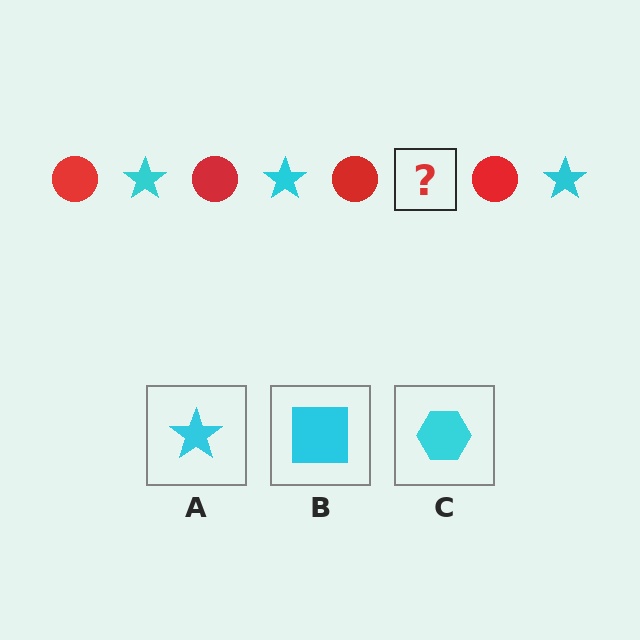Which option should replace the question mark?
Option A.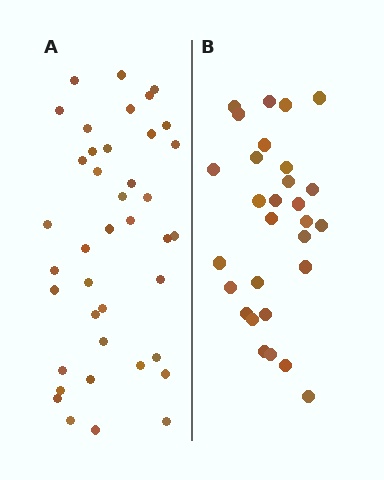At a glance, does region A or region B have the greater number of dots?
Region A (the left region) has more dots.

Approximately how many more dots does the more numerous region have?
Region A has roughly 12 or so more dots than region B.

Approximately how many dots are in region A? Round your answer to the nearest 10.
About 40 dots.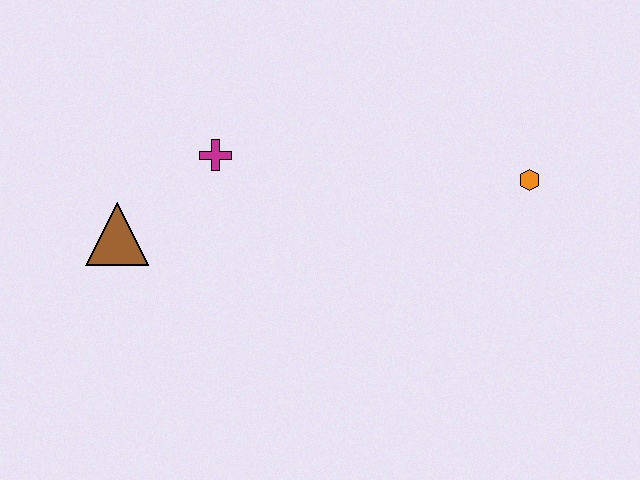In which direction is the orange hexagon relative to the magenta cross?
The orange hexagon is to the right of the magenta cross.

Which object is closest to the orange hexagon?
The magenta cross is closest to the orange hexagon.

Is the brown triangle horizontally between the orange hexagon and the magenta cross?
No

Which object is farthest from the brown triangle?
The orange hexagon is farthest from the brown triangle.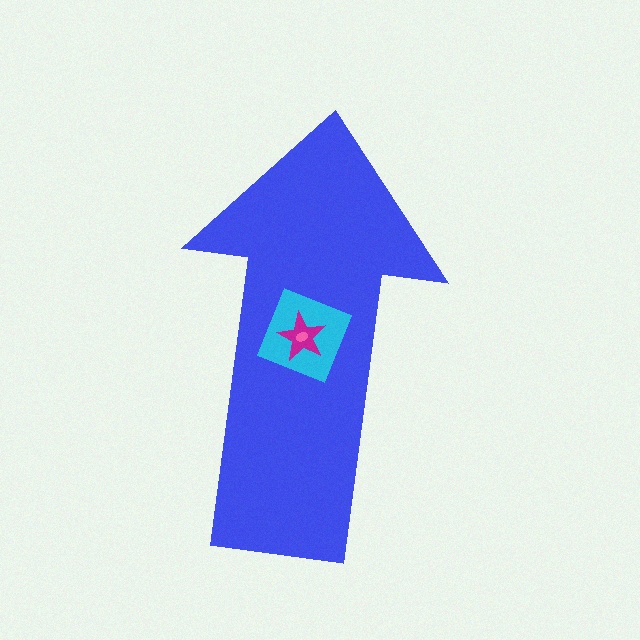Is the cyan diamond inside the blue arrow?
Yes.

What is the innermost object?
The pink ellipse.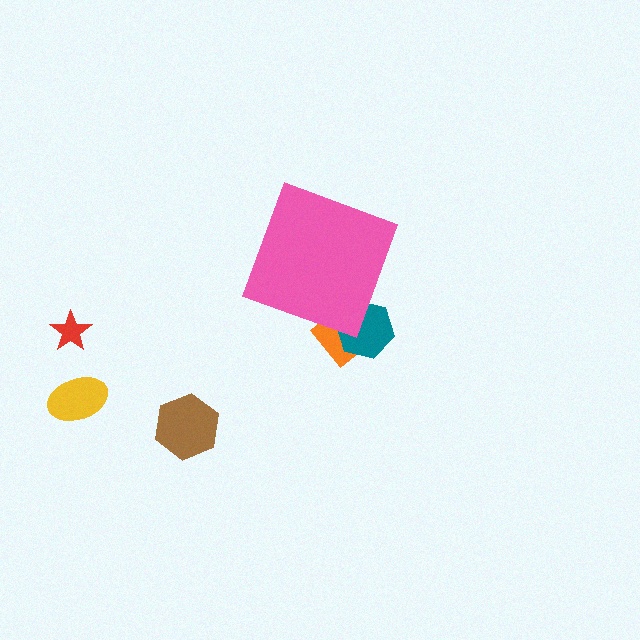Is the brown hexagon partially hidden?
No, the brown hexagon is fully visible.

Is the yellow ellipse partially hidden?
No, the yellow ellipse is fully visible.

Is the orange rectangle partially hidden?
Yes, the orange rectangle is partially hidden behind the pink diamond.